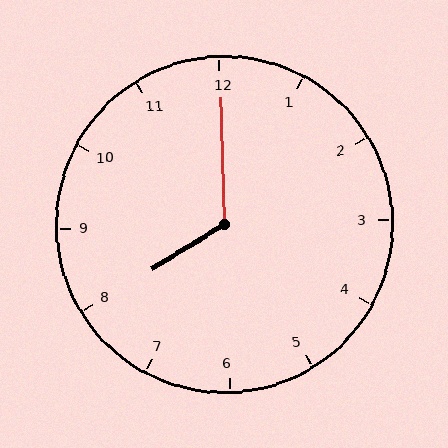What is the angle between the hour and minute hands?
Approximately 120 degrees.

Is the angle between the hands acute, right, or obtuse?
It is obtuse.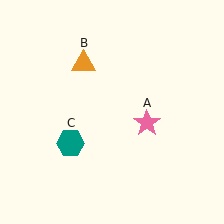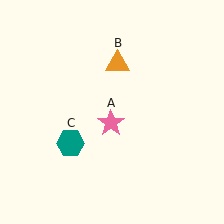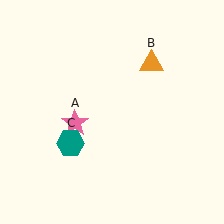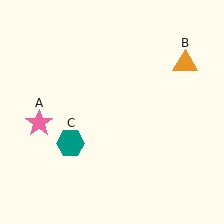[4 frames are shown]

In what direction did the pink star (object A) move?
The pink star (object A) moved left.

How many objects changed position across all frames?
2 objects changed position: pink star (object A), orange triangle (object B).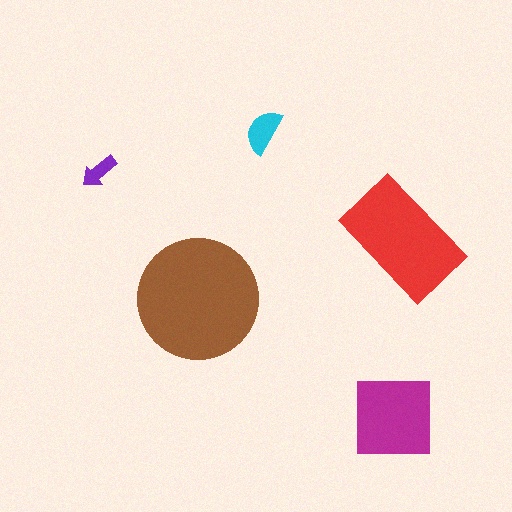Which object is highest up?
The cyan semicircle is topmost.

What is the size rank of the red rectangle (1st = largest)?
2nd.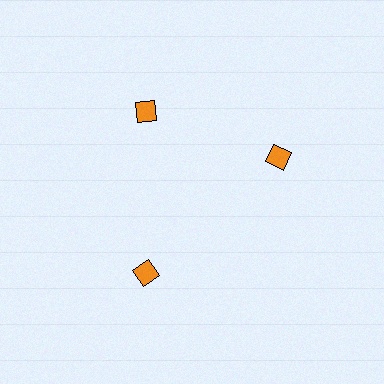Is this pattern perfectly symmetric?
No. The 3 orange diamonds are arranged in a ring, but one element near the 3 o'clock position is rotated out of alignment along the ring, breaking the 3-fold rotational symmetry.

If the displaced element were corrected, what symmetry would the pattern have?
It would have 3-fold rotational symmetry — the pattern would map onto itself every 120 degrees.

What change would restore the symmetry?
The symmetry would be restored by rotating it back into even spacing with its neighbors so that all 3 diamonds sit at equal angles and equal distance from the center.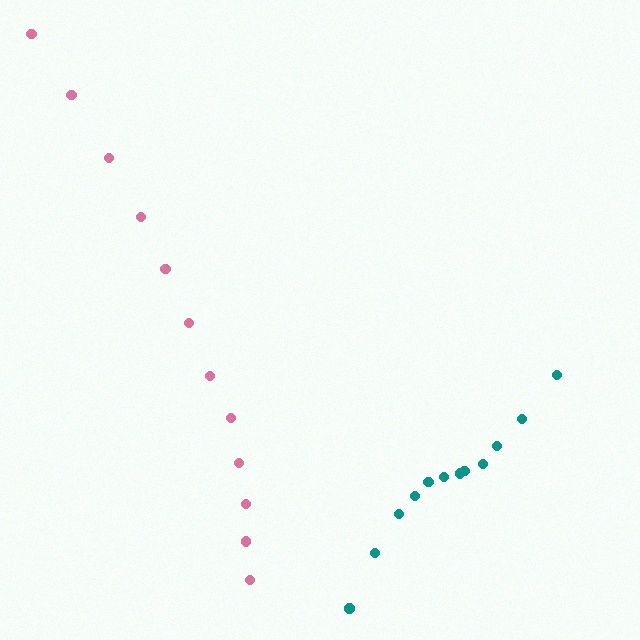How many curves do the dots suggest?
There are 2 distinct paths.